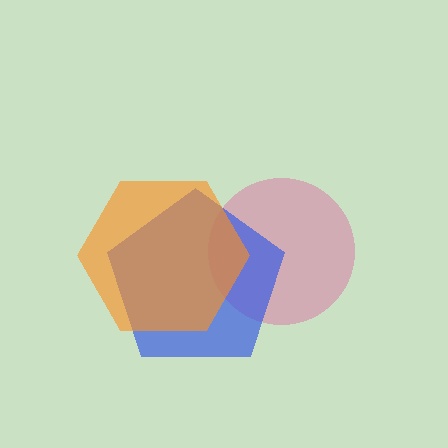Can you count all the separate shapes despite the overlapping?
Yes, there are 3 separate shapes.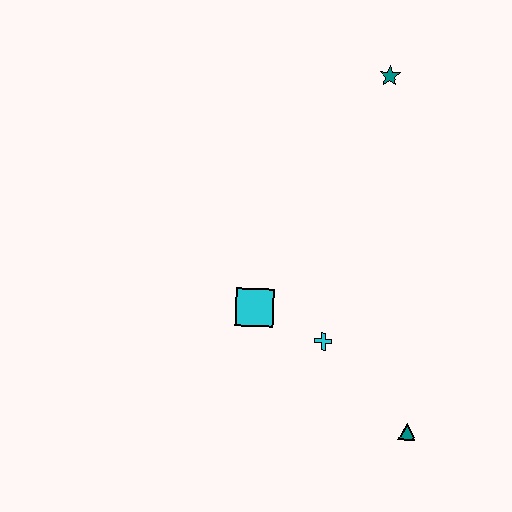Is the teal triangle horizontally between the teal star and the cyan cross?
No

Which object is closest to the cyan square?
The cyan cross is closest to the cyan square.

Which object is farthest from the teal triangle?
The teal star is farthest from the teal triangle.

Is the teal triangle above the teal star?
No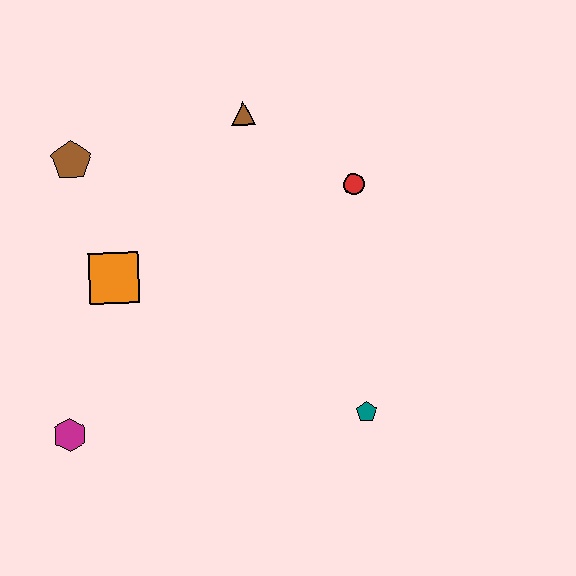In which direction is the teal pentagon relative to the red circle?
The teal pentagon is below the red circle.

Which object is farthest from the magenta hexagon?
The red circle is farthest from the magenta hexagon.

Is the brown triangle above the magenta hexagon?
Yes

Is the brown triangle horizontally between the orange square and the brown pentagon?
No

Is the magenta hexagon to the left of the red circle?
Yes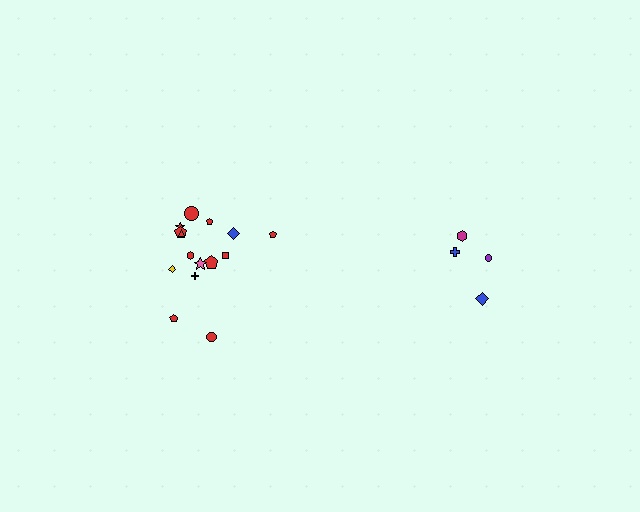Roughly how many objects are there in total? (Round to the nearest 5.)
Roughly 20 objects in total.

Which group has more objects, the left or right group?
The left group.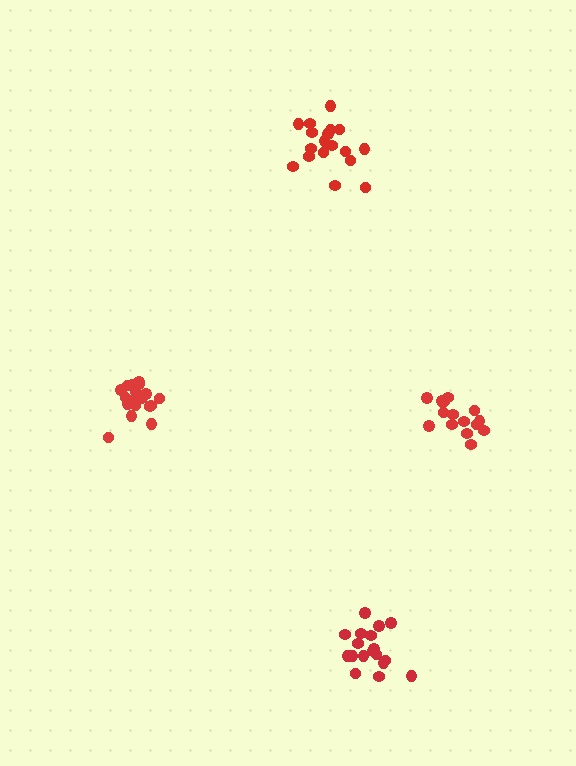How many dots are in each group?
Group 1: 18 dots, Group 2: 18 dots, Group 3: 17 dots, Group 4: 18 dots (71 total).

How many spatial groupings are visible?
There are 4 spatial groupings.